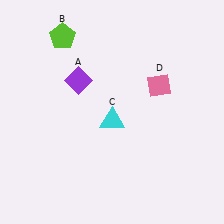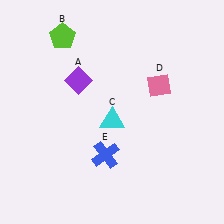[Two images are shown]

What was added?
A blue cross (E) was added in Image 2.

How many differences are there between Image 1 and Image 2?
There is 1 difference between the two images.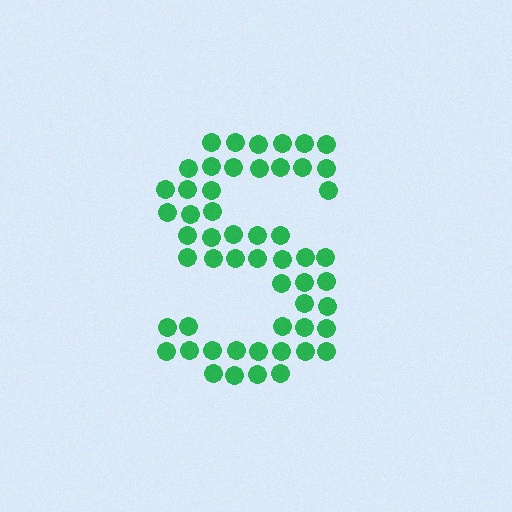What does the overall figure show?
The overall figure shows the letter S.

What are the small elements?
The small elements are circles.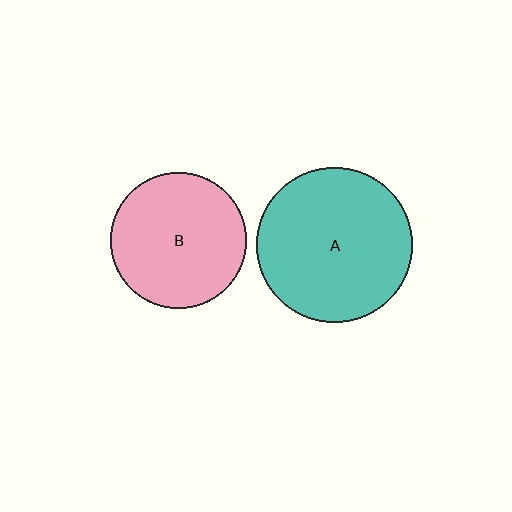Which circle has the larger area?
Circle A (teal).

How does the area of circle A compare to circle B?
Approximately 1.3 times.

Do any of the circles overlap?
No, none of the circles overlap.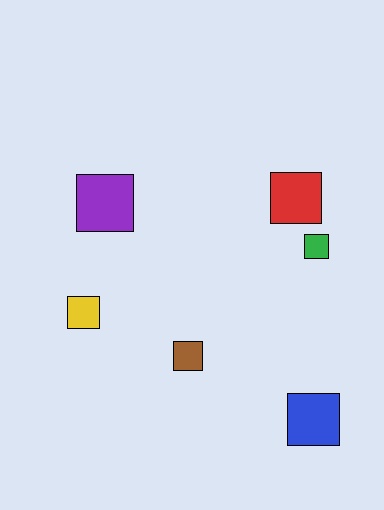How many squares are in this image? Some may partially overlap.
There are 6 squares.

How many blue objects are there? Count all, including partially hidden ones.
There is 1 blue object.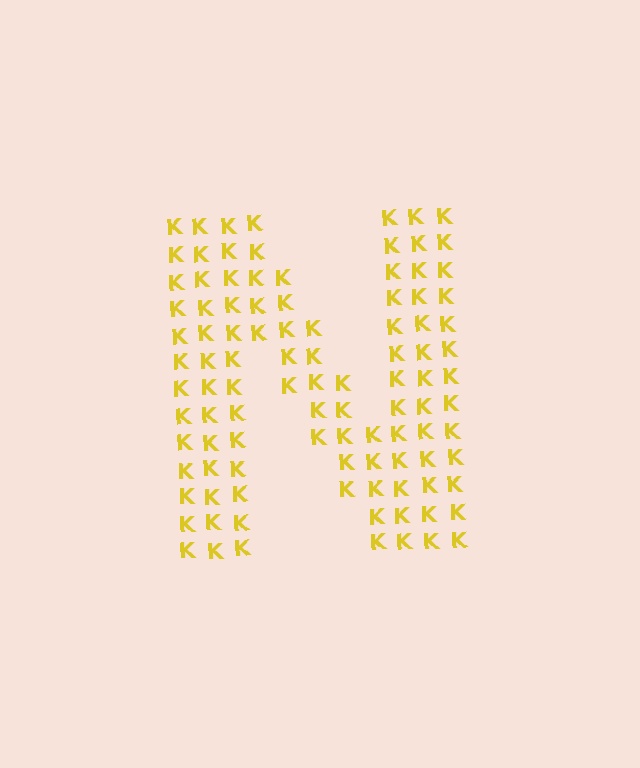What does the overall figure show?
The overall figure shows the letter N.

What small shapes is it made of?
It is made of small letter K's.